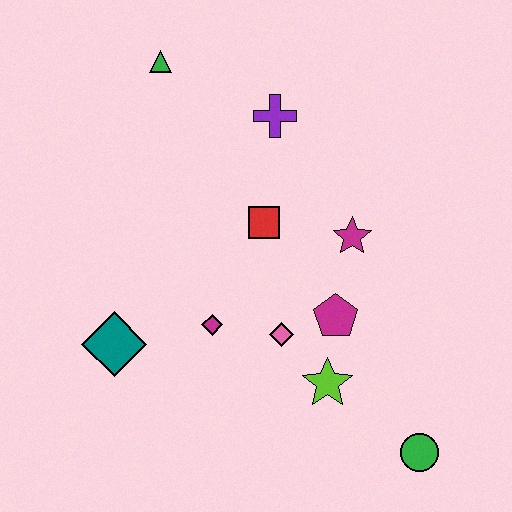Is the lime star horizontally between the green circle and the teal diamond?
Yes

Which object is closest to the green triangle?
The purple cross is closest to the green triangle.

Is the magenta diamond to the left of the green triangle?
No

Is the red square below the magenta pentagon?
No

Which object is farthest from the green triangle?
The green circle is farthest from the green triangle.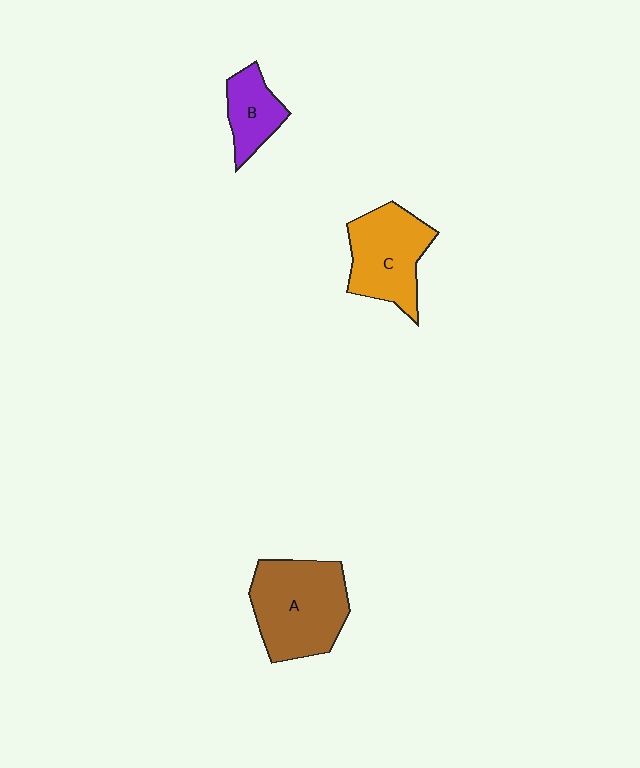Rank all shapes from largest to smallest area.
From largest to smallest: A (brown), C (orange), B (purple).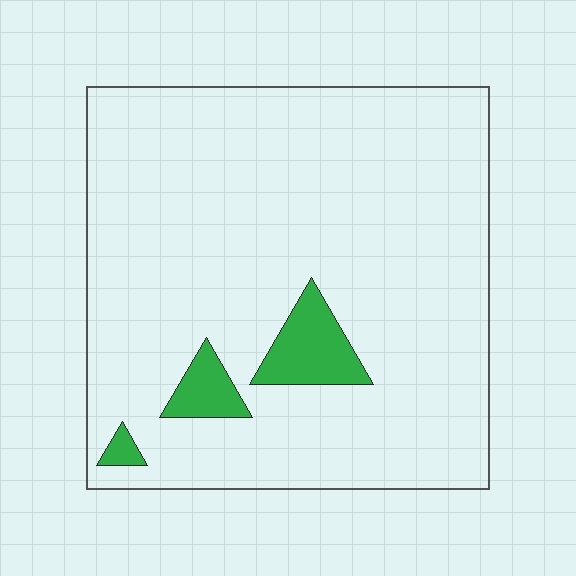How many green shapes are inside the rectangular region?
3.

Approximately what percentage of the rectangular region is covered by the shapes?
Approximately 5%.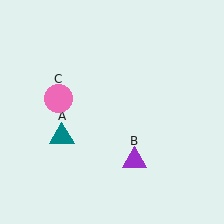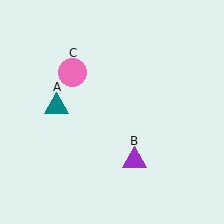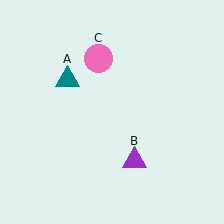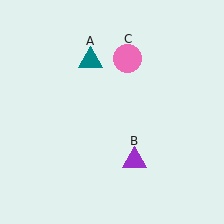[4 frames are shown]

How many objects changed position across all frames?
2 objects changed position: teal triangle (object A), pink circle (object C).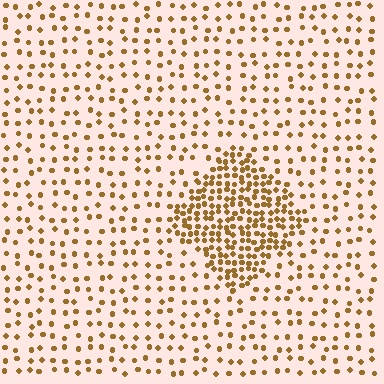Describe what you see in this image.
The image contains small brown elements arranged at two different densities. A diamond-shaped region is visible where the elements are more densely packed than the surrounding area.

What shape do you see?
I see a diamond.